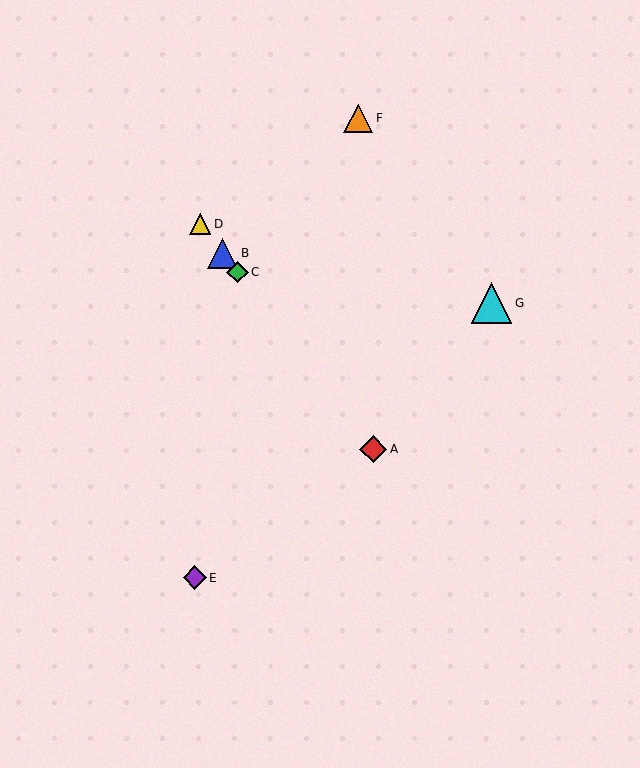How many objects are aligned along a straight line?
4 objects (A, B, C, D) are aligned along a straight line.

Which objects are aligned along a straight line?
Objects A, B, C, D are aligned along a straight line.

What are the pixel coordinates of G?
Object G is at (491, 303).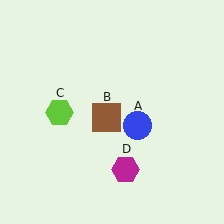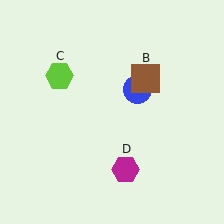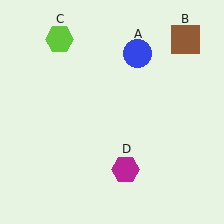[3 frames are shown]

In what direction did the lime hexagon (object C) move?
The lime hexagon (object C) moved up.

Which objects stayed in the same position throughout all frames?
Magenta hexagon (object D) remained stationary.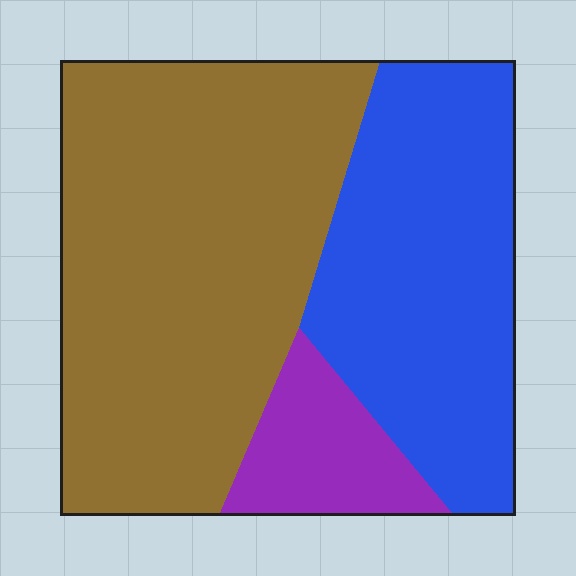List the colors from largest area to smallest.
From largest to smallest: brown, blue, purple.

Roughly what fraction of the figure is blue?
Blue covers about 35% of the figure.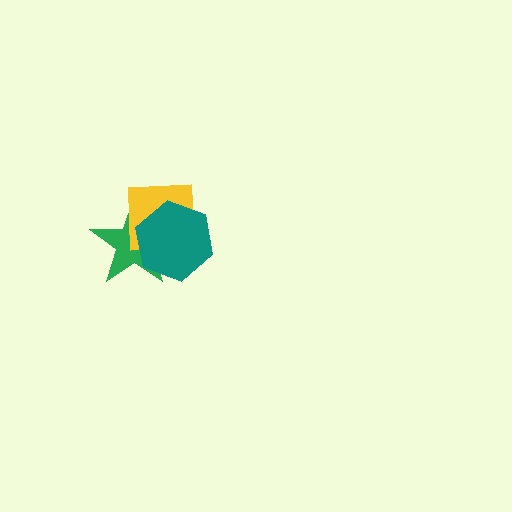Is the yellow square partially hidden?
Yes, it is partially covered by another shape.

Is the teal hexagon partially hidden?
No, no other shape covers it.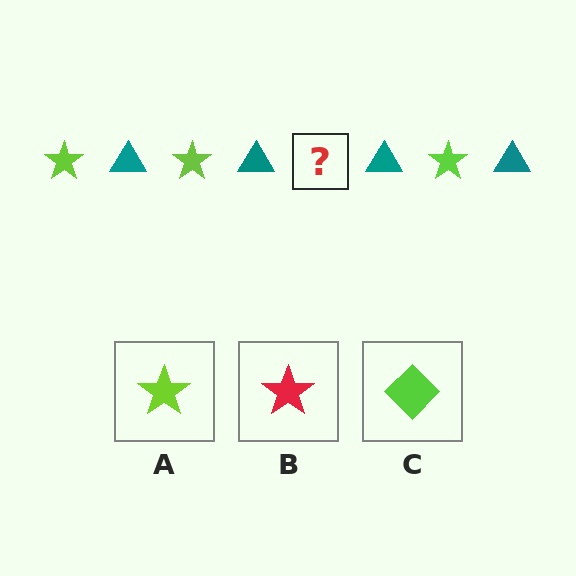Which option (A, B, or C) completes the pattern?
A.